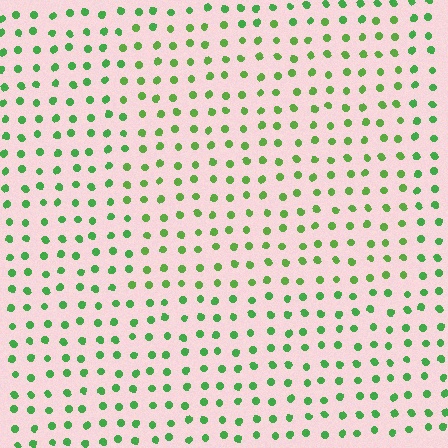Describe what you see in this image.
The image is filled with small green elements in a uniform arrangement. A rectangle-shaped region is visible where the elements are tinted to a slightly different hue, forming a subtle color boundary.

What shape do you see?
I see a rectangle.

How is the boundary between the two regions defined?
The boundary is defined purely by a slight shift in hue (about 20 degrees). Spacing, size, and orientation are identical on both sides.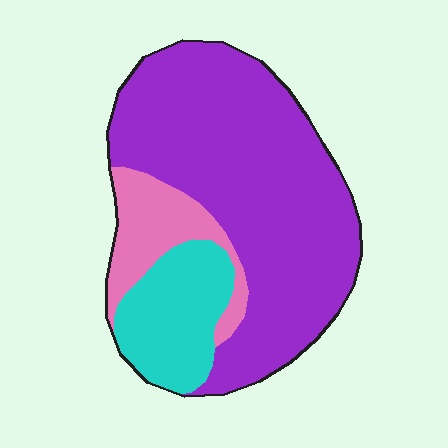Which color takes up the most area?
Purple, at roughly 65%.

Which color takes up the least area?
Pink, at roughly 15%.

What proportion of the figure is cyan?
Cyan covers about 20% of the figure.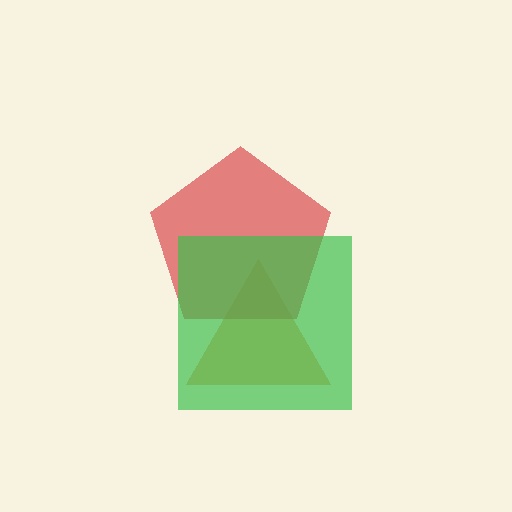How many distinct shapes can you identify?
There are 3 distinct shapes: an orange triangle, a red pentagon, a green square.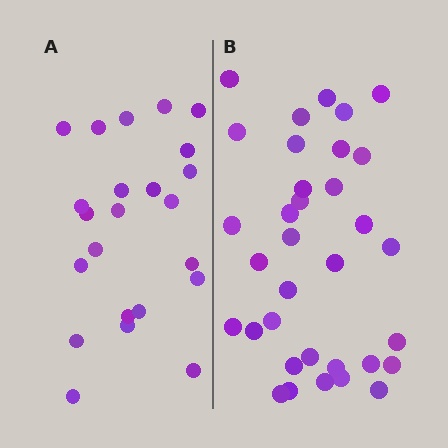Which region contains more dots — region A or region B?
Region B (the right region) has more dots.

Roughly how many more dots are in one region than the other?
Region B has roughly 12 or so more dots than region A.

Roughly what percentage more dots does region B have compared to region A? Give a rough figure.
About 50% more.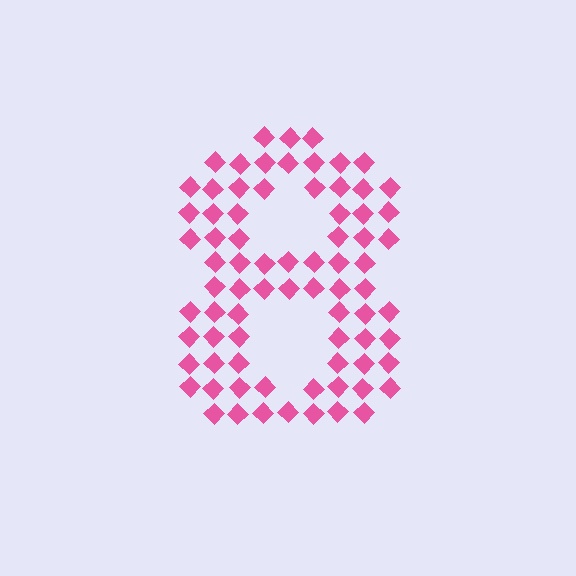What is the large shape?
The large shape is the digit 8.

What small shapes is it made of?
It is made of small diamonds.